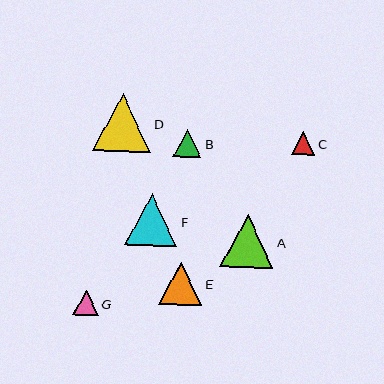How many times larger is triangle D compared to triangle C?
Triangle D is approximately 2.5 times the size of triangle C.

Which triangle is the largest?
Triangle D is the largest with a size of approximately 57 pixels.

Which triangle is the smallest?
Triangle C is the smallest with a size of approximately 23 pixels.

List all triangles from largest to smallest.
From largest to smallest: D, A, F, E, B, G, C.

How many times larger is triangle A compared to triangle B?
Triangle A is approximately 1.9 times the size of triangle B.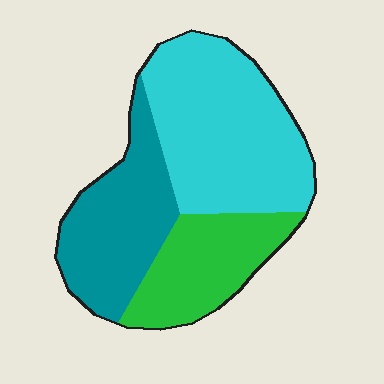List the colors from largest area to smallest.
From largest to smallest: cyan, teal, green.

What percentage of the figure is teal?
Teal covers roughly 30% of the figure.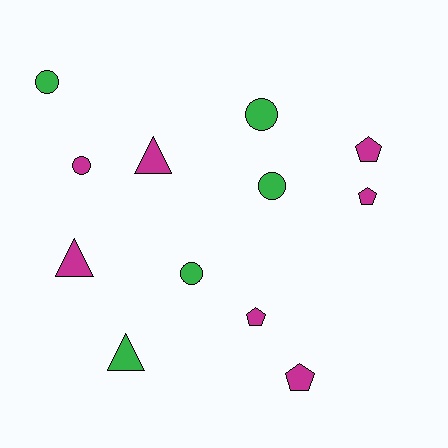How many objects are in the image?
There are 12 objects.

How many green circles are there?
There are 4 green circles.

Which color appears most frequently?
Magenta, with 7 objects.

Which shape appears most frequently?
Circle, with 5 objects.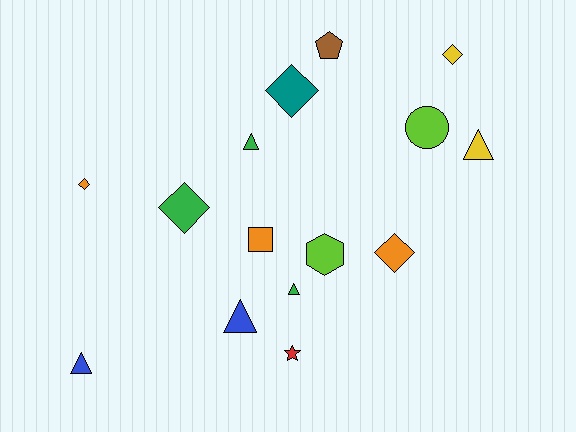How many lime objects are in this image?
There are 2 lime objects.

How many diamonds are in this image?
There are 5 diamonds.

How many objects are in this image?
There are 15 objects.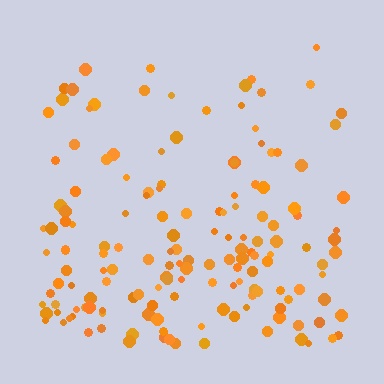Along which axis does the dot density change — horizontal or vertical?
Vertical.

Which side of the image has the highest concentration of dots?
The bottom.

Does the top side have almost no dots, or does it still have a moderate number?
Still a moderate number, just noticeably fewer than the bottom.